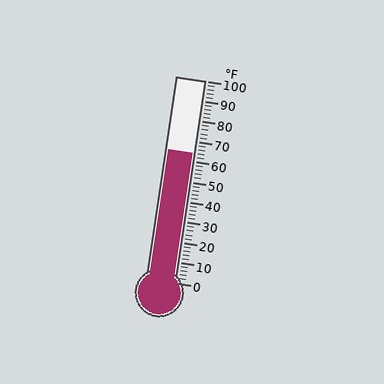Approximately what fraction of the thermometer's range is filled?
The thermometer is filled to approximately 65% of its range.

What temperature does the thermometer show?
The thermometer shows approximately 64°F.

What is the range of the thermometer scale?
The thermometer scale ranges from 0°F to 100°F.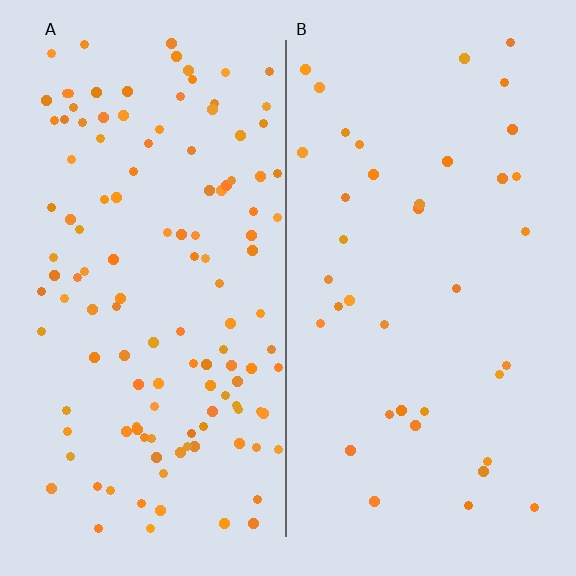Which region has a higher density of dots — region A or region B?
A (the left).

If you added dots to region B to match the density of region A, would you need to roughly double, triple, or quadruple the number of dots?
Approximately triple.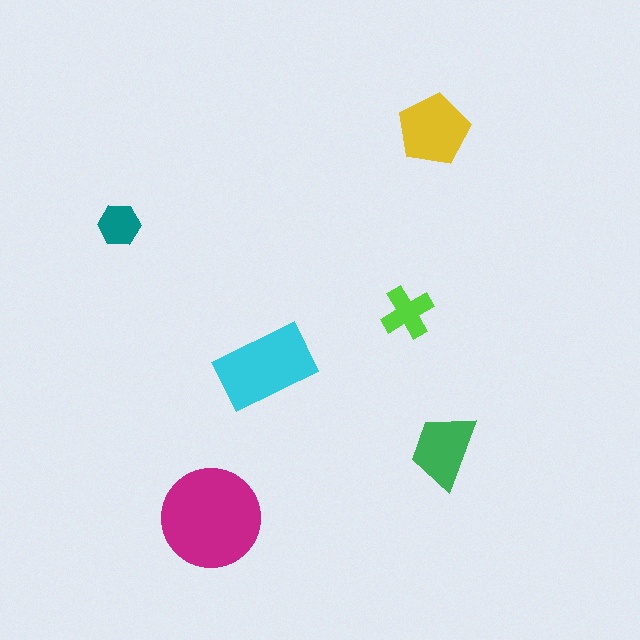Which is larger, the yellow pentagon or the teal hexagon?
The yellow pentagon.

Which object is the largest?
The magenta circle.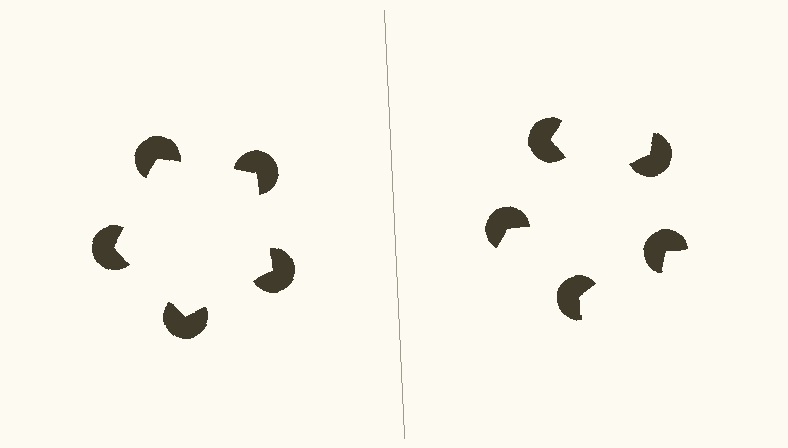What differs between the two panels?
The pac-man discs are positioned identically on both sides; only the wedge orientations differ. On the left they align to a pentagon; on the right they are misaligned.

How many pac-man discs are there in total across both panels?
10 — 5 on each side.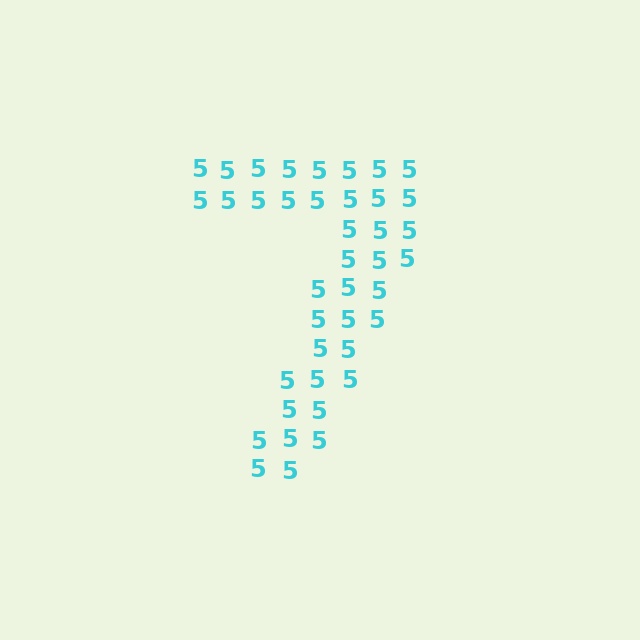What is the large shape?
The large shape is the digit 7.